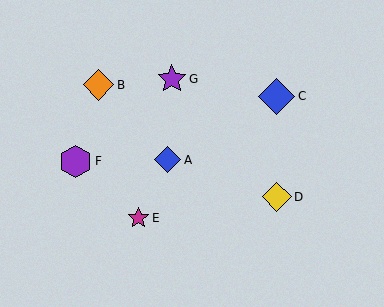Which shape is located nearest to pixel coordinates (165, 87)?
The purple star (labeled G) at (172, 79) is nearest to that location.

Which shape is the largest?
The blue diamond (labeled C) is the largest.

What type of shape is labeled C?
Shape C is a blue diamond.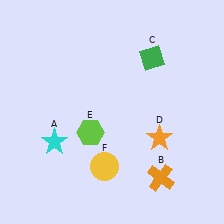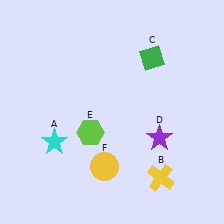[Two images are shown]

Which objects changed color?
B changed from orange to yellow. D changed from orange to purple.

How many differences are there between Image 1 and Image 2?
There are 2 differences between the two images.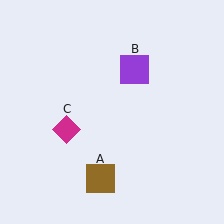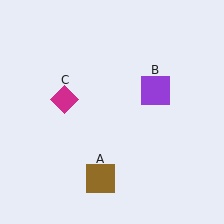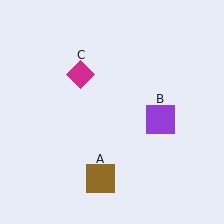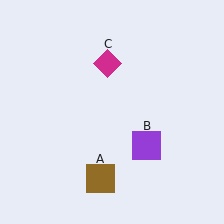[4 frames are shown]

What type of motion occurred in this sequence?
The purple square (object B), magenta diamond (object C) rotated clockwise around the center of the scene.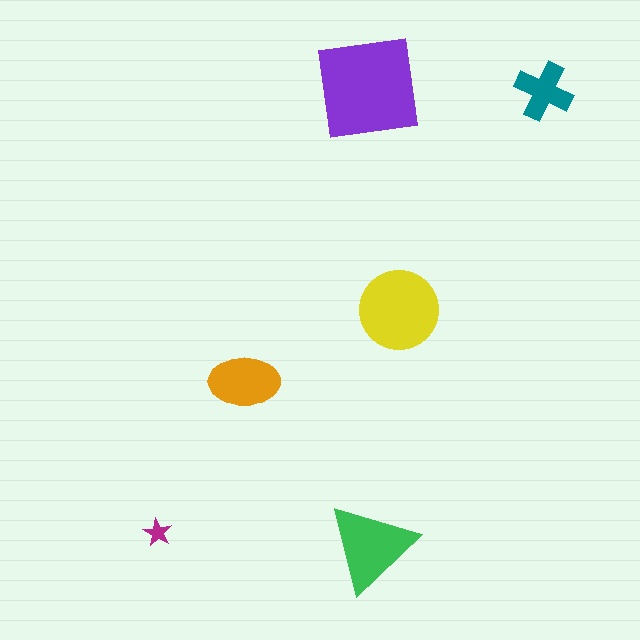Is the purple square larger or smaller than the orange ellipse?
Larger.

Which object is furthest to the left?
The magenta star is leftmost.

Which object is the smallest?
The magenta star.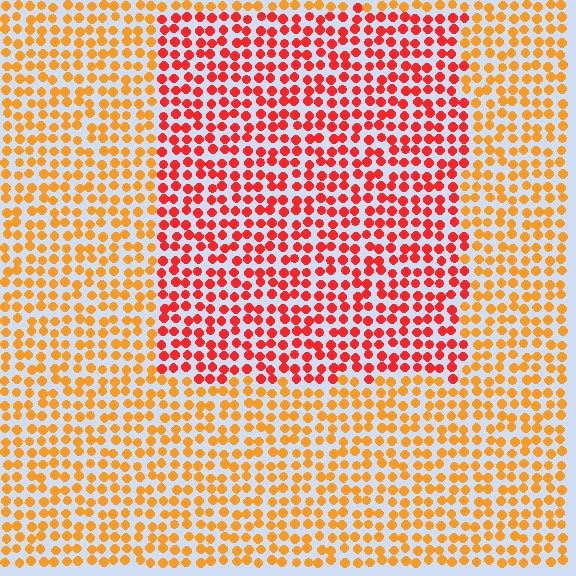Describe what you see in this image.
The image is filled with small orange elements in a uniform arrangement. A rectangle-shaped region is visible where the elements are tinted to a slightly different hue, forming a subtle color boundary.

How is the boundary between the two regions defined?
The boundary is defined purely by a slight shift in hue (about 35 degrees). Spacing, size, and orientation are identical on both sides.